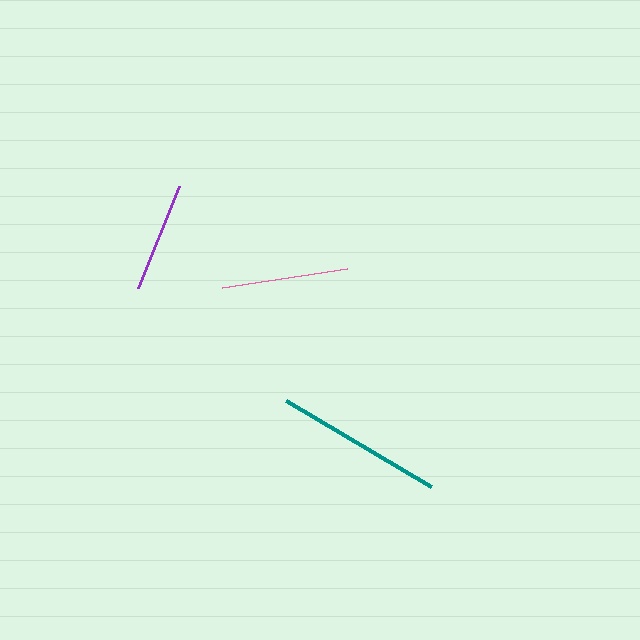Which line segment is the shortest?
The purple line is the shortest at approximately 110 pixels.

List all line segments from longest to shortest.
From longest to shortest: teal, pink, purple.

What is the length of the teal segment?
The teal segment is approximately 169 pixels long.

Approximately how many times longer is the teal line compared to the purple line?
The teal line is approximately 1.5 times the length of the purple line.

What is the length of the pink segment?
The pink segment is approximately 127 pixels long.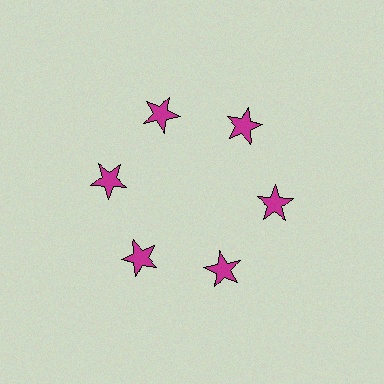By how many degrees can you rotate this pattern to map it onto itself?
The pattern maps onto itself every 60 degrees of rotation.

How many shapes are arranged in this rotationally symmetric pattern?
There are 6 shapes, arranged in 6 groups of 1.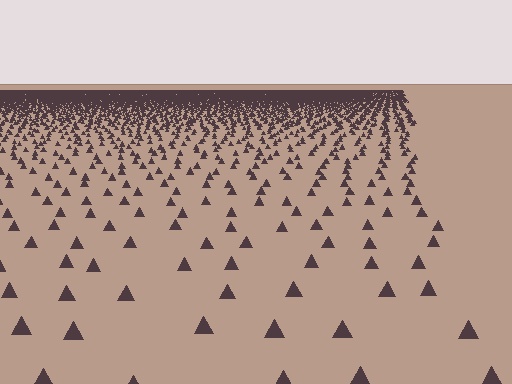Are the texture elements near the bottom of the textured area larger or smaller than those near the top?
Larger. Near the bottom, elements are closer to the viewer and appear at a bigger on-screen size.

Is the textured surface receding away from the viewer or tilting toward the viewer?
The surface is receding away from the viewer. Texture elements get smaller and denser toward the top.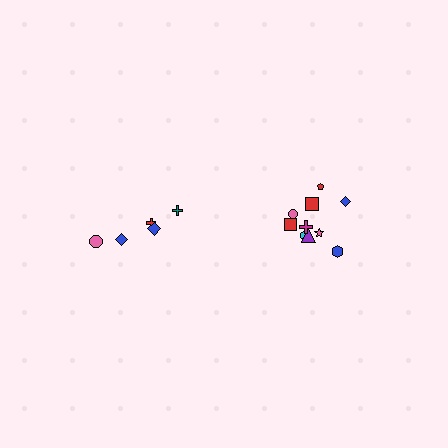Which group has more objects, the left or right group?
The right group.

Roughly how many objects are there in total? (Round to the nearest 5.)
Roughly 15 objects in total.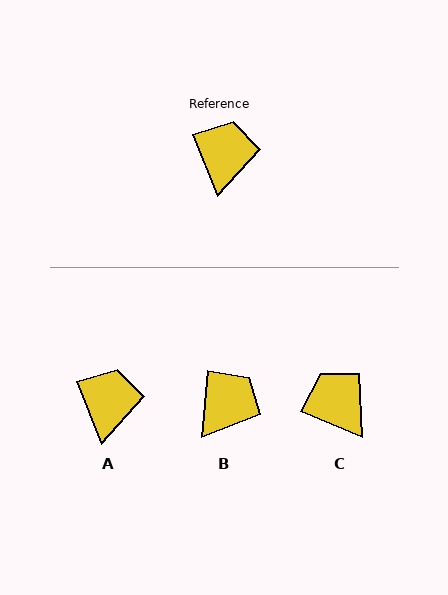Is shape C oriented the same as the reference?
No, it is off by about 45 degrees.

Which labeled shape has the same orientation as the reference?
A.